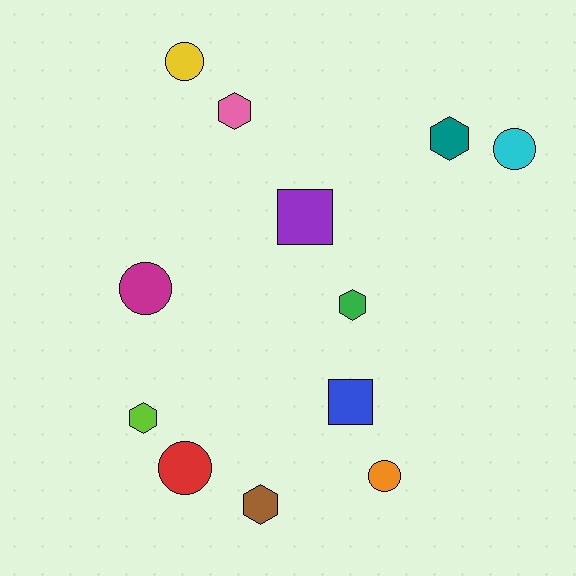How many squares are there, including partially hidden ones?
There are 2 squares.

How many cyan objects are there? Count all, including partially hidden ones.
There is 1 cyan object.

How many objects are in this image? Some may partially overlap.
There are 12 objects.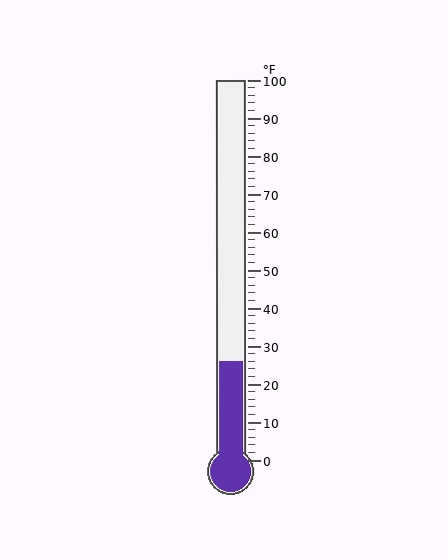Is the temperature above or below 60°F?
The temperature is below 60°F.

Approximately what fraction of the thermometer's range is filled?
The thermometer is filled to approximately 25% of its range.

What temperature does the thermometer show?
The thermometer shows approximately 26°F.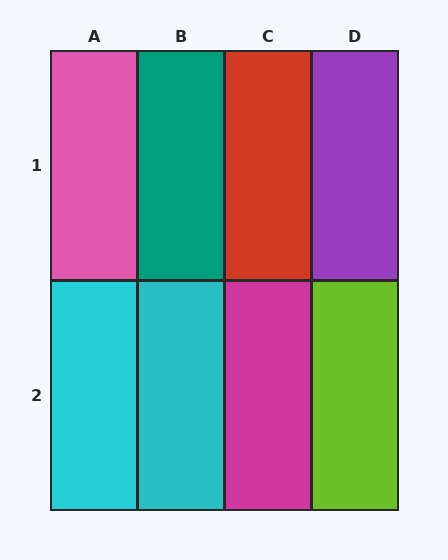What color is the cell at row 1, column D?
Purple.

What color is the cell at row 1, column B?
Teal.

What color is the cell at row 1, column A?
Pink.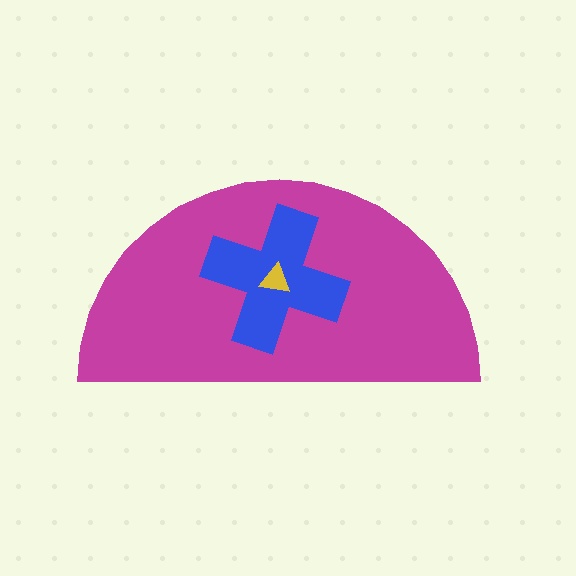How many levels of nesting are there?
3.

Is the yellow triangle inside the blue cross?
Yes.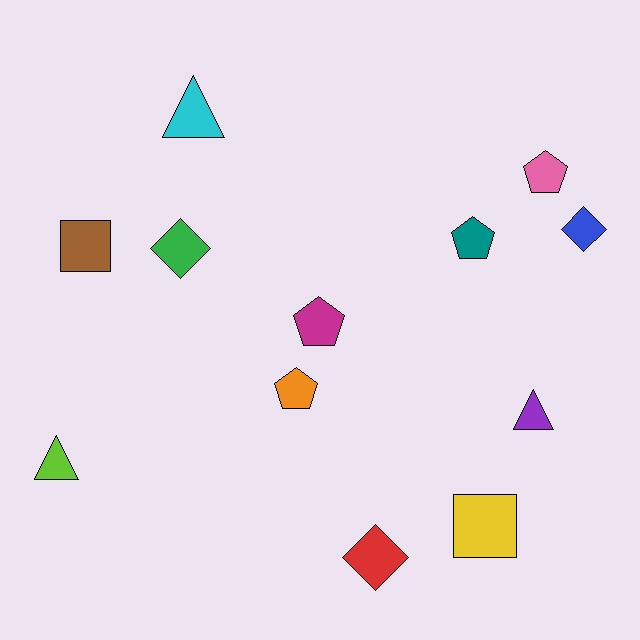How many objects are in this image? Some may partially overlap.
There are 12 objects.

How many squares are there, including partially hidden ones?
There are 2 squares.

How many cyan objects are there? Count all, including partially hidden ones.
There is 1 cyan object.